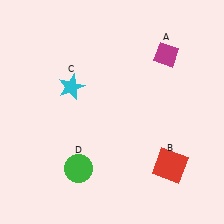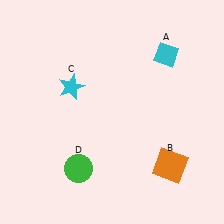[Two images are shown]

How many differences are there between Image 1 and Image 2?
There are 2 differences between the two images.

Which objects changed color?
A changed from magenta to cyan. B changed from red to orange.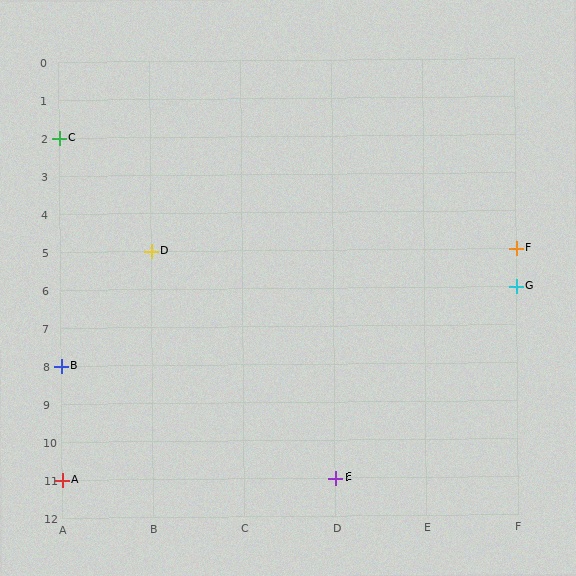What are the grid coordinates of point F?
Point F is at grid coordinates (F, 5).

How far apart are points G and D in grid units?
Points G and D are 4 columns and 1 row apart (about 4.1 grid units diagonally).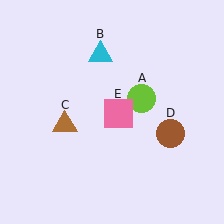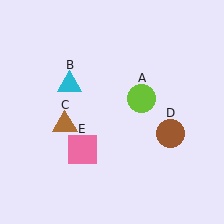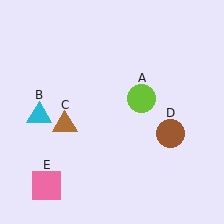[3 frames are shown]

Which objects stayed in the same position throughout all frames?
Lime circle (object A) and brown triangle (object C) and brown circle (object D) remained stationary.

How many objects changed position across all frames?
2 objects changed position: cyan triangle (object B), pink square (object E).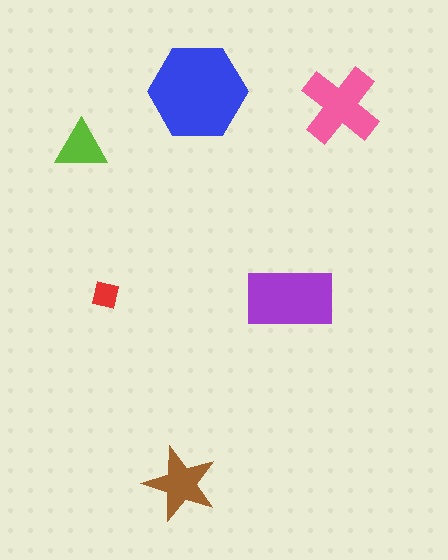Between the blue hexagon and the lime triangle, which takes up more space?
The blue hexagon.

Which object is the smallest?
The red square.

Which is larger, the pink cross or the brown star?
The pink cross.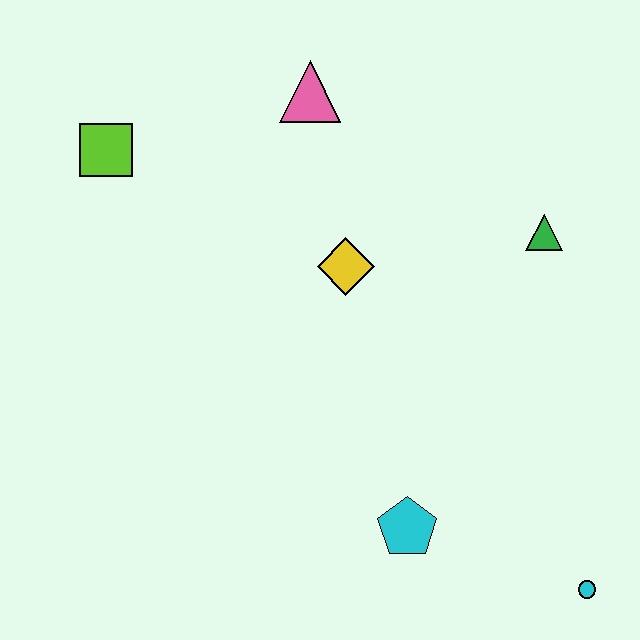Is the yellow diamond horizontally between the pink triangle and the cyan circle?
Yes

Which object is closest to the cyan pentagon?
The cyan circle is closest to the cyan pentagon.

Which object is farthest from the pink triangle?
The cyan circle is farthest from the pink triangle.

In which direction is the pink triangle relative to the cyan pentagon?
The pink triangle is above the cyan pentagon.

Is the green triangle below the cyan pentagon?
No